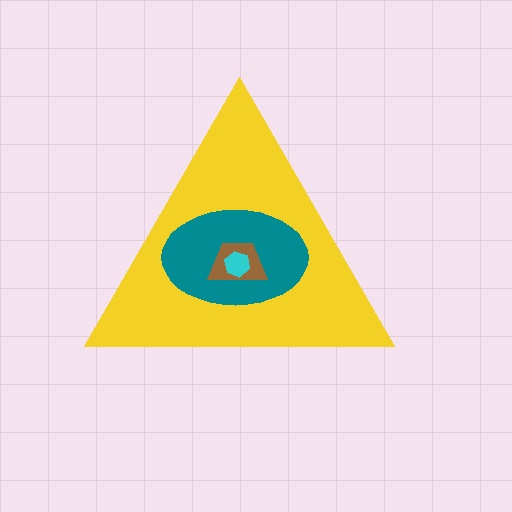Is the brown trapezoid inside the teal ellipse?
Yes.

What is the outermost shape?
The yellow triangle.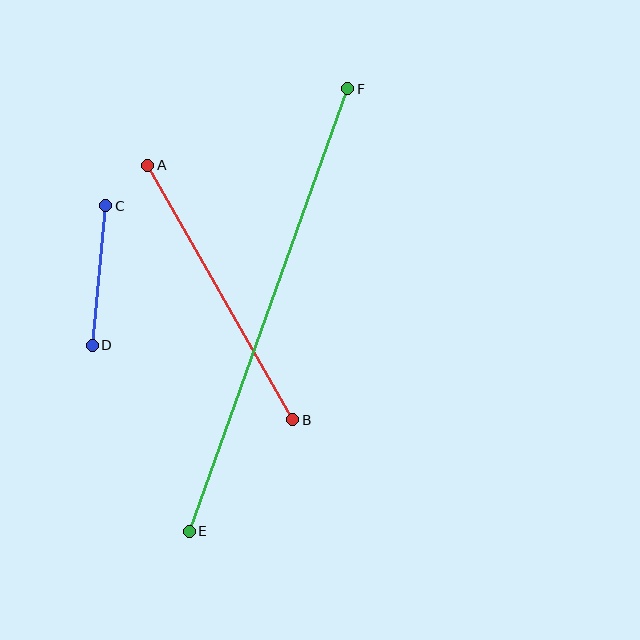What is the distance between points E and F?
The distance is approximately 470 pixels.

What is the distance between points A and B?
The distance is approximately 293 pixels.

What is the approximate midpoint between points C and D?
The midpoint is at approximately (99, 276) pixels.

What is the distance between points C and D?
The distance is approximately 140 pixels.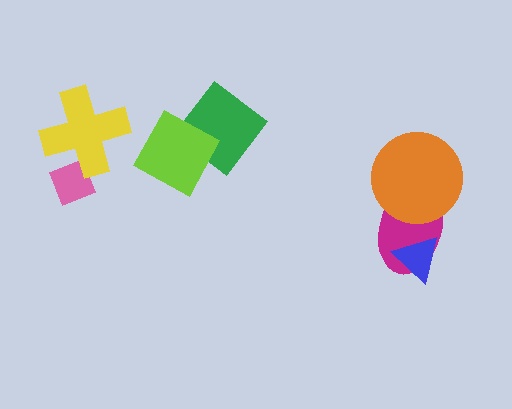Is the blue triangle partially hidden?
No, no other shape covers it.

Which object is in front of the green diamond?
The lime diamond is in front of the green diamond.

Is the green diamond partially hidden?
Yes, it is partially covered by another shape.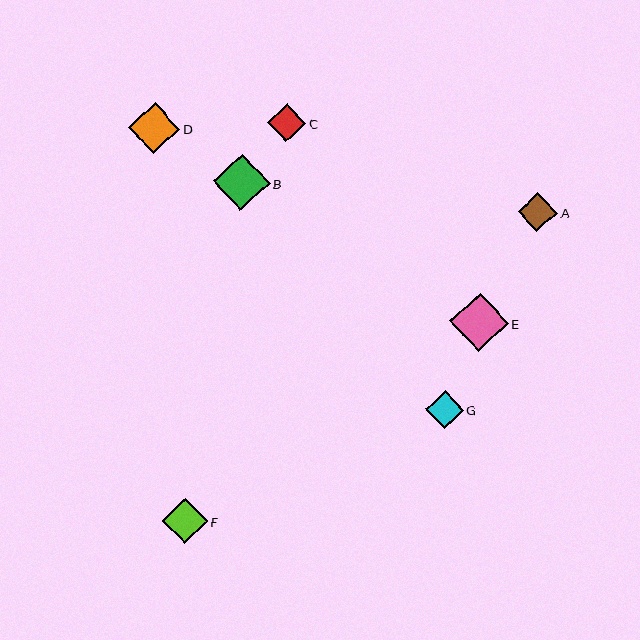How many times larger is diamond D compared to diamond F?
Diamond D is approximately 1.1 times the size of diamond F.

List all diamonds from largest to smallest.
From largest to smallest: E, B, D, F, A, C, G.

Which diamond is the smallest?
Diamond G is the smallest with a size of approximately 38 pixels.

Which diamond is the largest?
Diamond E is the largest with a size of approximately 58 pixels.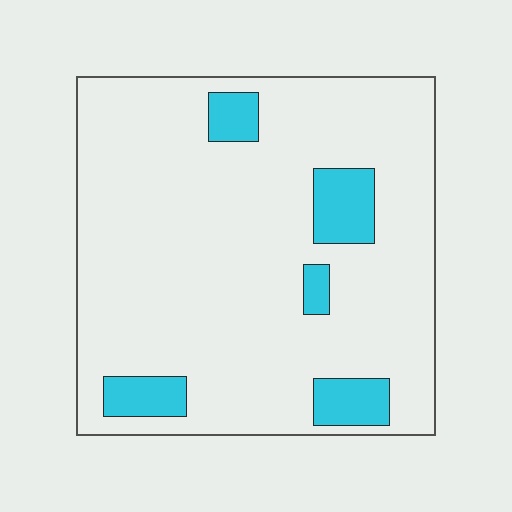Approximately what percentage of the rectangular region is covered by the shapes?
Approximately 10%.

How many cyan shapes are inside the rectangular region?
5.